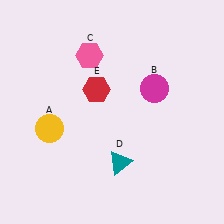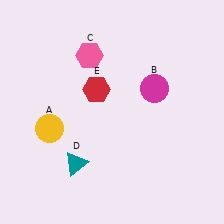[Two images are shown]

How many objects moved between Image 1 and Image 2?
1 object moved between the two images.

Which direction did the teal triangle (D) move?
The teal triangle (D) moved left.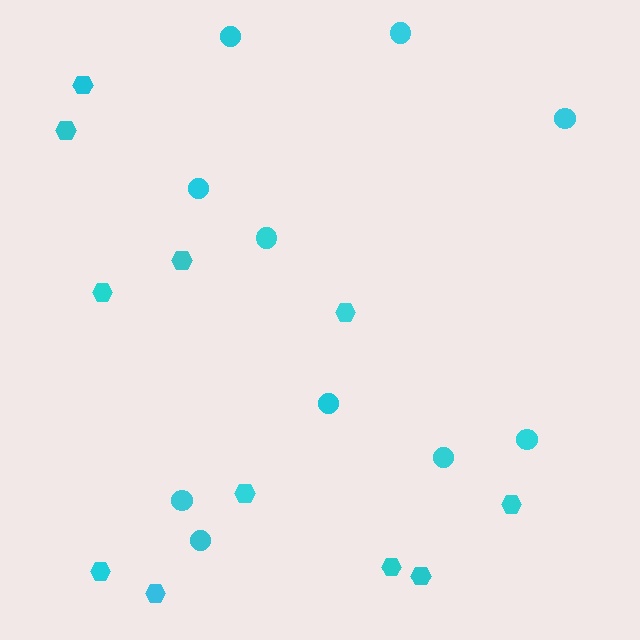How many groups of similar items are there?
There are 2 groups: one group of circles (10) and one group of hexagons (11).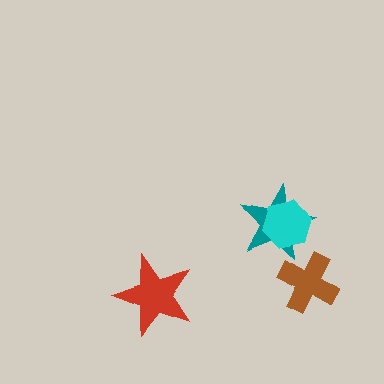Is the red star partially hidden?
No, no other shape covers it.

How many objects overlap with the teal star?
1 object overlaps with the teal star.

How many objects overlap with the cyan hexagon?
1 object overlaps with the cyan hexagon.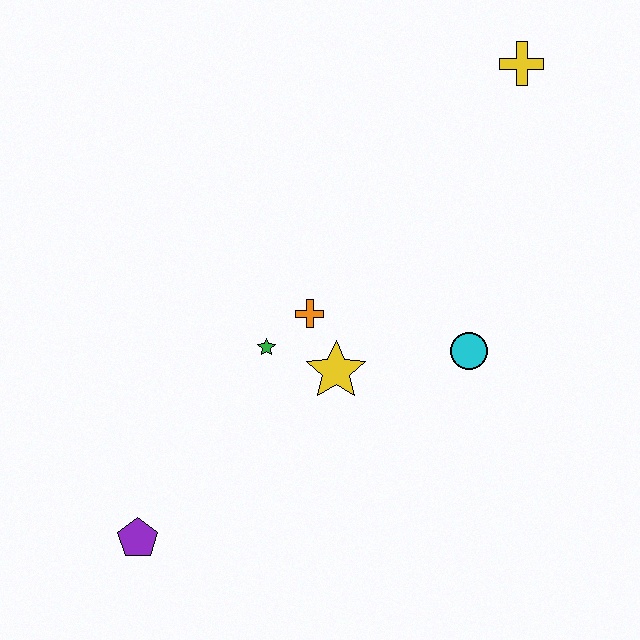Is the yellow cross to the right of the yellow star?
Yes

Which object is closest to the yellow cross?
The cyan circle is closest to the yellow cross.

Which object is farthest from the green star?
The yellow cross is farthest from the green star.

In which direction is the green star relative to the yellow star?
The green star is to the left of the yellow star.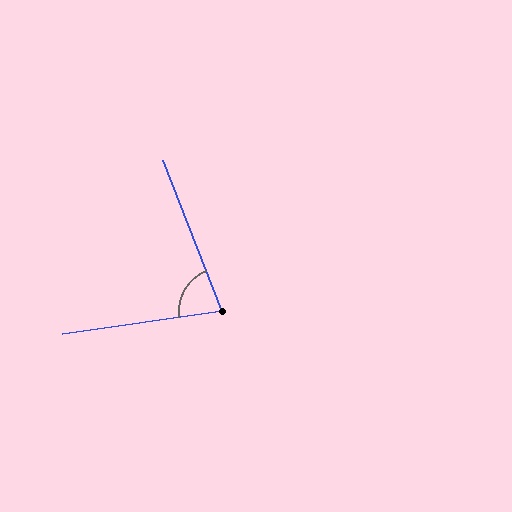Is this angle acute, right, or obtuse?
It is acute.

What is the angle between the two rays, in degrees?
Approximately 77 degrees.